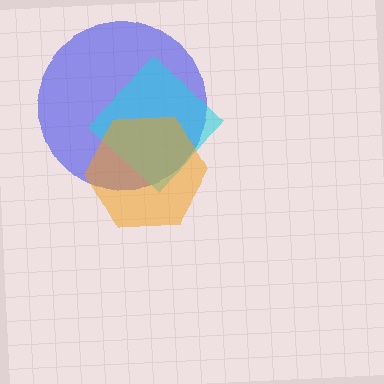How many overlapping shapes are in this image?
There are 3 overlapping shapes in the image.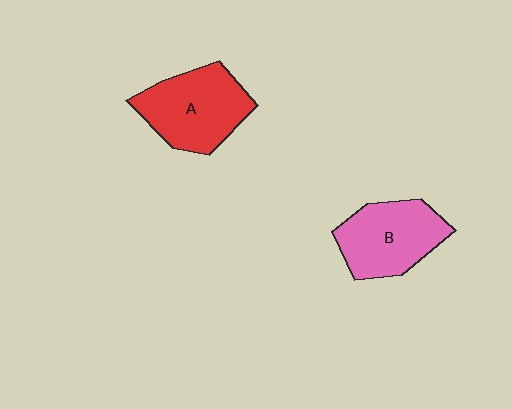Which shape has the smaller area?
Shape B (pink).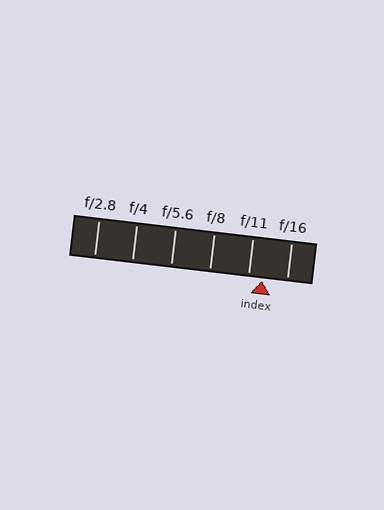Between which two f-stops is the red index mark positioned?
The index mark is between f/11 and f/16.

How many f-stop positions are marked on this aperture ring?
There are 6 f-stop positions marked.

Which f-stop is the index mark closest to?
The index mark is closest to f/11.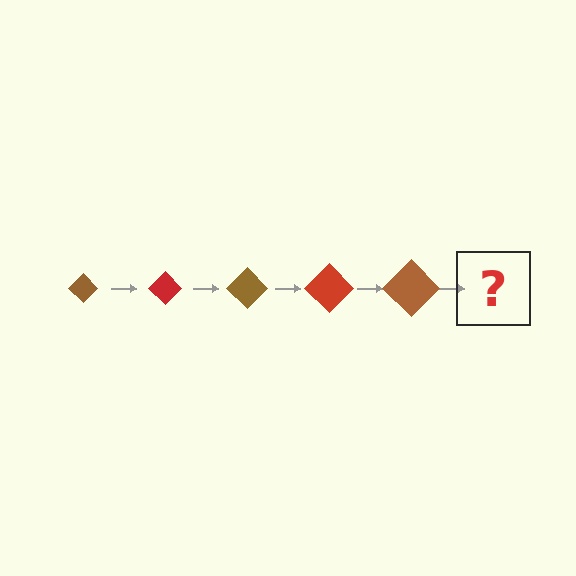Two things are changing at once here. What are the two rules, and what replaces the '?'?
The two rules are that the diamond grows larger each step and the color cycles through brown and red. The '?' should be a red diamond, larger than the previous one.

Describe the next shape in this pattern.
It should be a red diamond, larger than the previous one.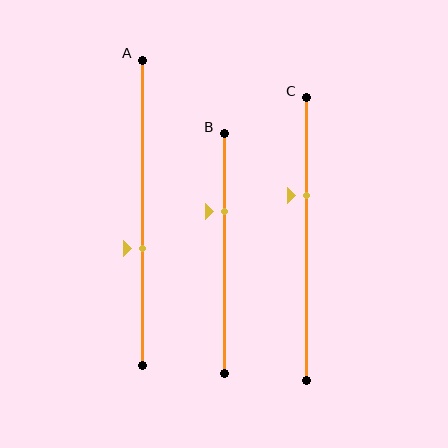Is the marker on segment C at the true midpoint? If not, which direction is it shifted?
No, the marker on segment C is shifted upward by about 16% of the segment length.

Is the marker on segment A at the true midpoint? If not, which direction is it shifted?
No, the marker on segment A is shifted downward by about 11% of the segment length.